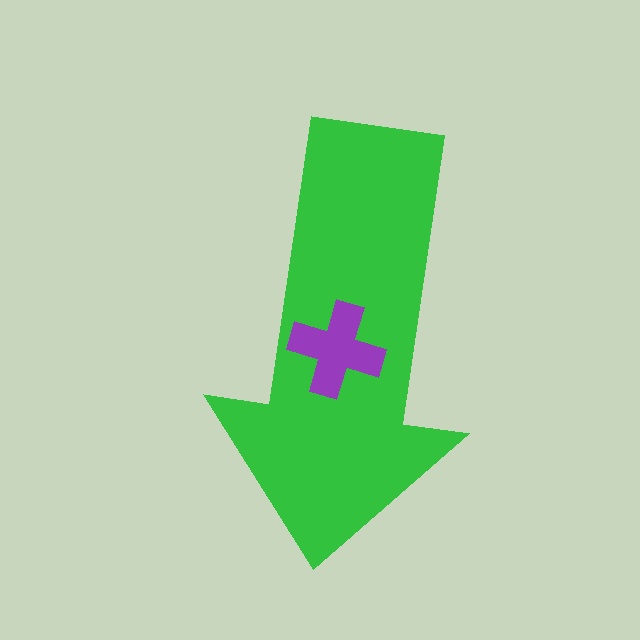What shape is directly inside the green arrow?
The purple cross.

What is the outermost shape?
The green arrow.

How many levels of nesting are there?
2.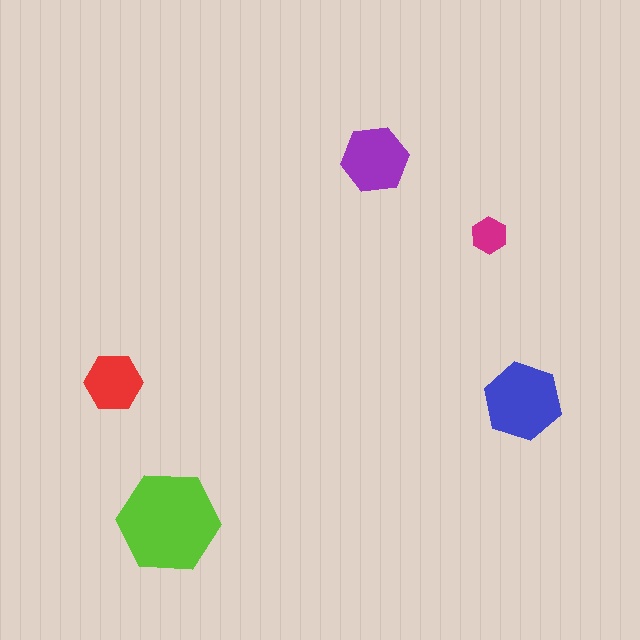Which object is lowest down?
The lime hexagon is bottommost.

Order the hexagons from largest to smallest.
the lime one, the blue one, the purple one, the red one, the magenta one.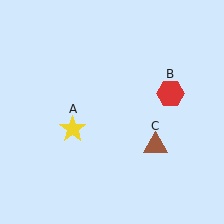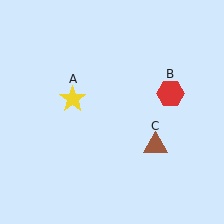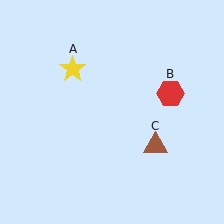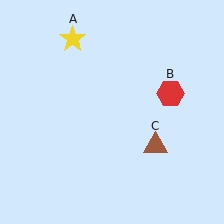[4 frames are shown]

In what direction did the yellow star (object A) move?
The yellow star (object A) moved up.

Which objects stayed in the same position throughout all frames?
Red hexagon (object B) and brown triangle (object C) remained stationary.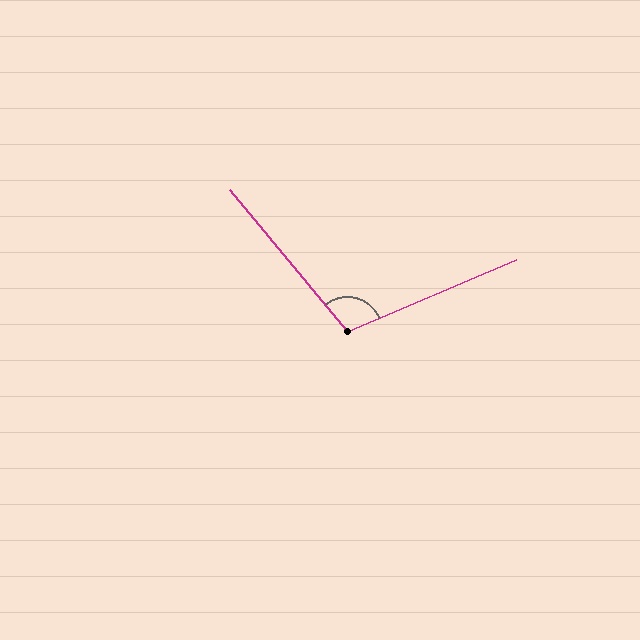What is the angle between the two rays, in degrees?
Approximately 107 degrees.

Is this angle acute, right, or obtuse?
It is obtuse.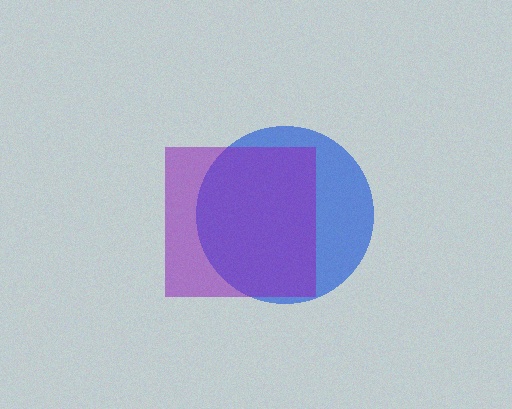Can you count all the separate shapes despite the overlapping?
Yes, there are 2 separate shapes.